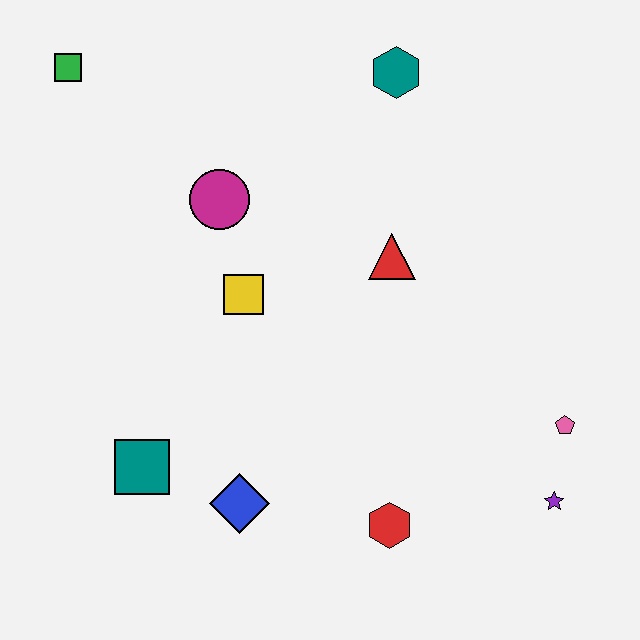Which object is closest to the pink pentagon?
The purple star is closest to the pink pentagon.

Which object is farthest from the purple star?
The green square is farthest from the purple star.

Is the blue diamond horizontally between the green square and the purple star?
Yes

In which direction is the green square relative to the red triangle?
The green square is to the left of the red triangle.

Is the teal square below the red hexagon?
No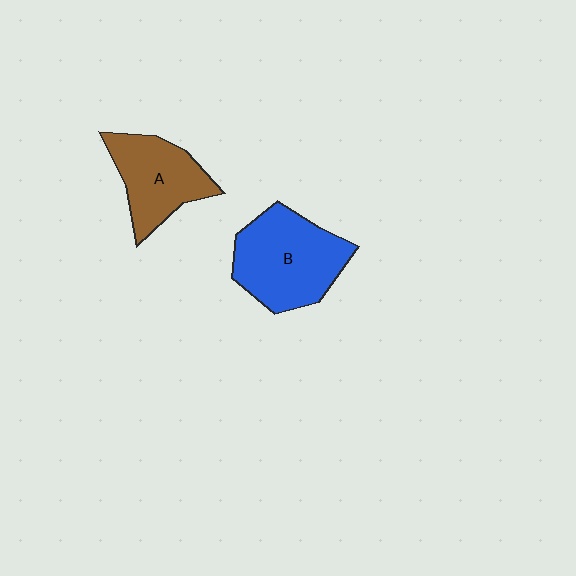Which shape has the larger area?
Shape B (blue).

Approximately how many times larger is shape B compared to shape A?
Approximately 1.3 times.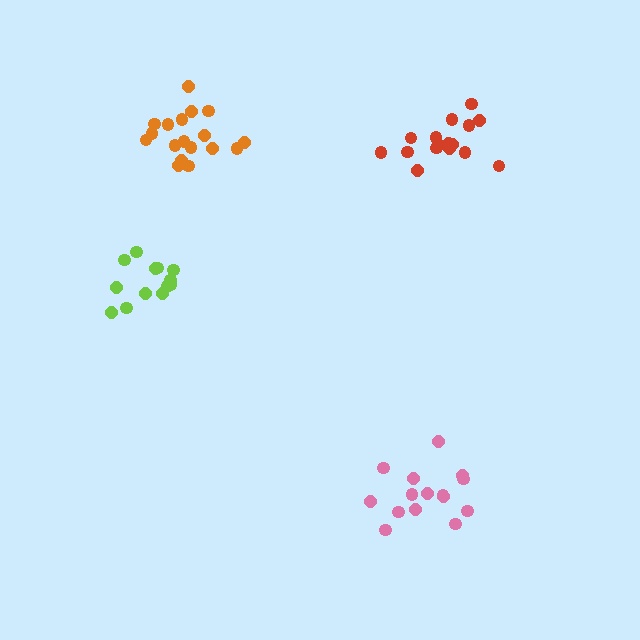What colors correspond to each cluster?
The clusters are colored: pink, orange, red, lime.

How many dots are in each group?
Group 1: 15 dots, Group 2: 18 dots, Group 3: 16 dots, Group 4: 13 dots (62 total).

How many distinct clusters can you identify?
There are 4 distinct clusters.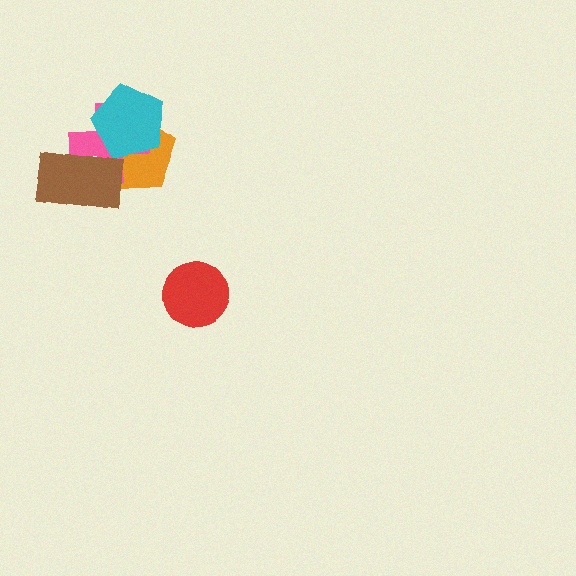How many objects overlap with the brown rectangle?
2 objects overlap with the brown rectangle.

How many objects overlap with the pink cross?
3 objects overlap with the pink cross.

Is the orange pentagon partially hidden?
Yes, it is partially covered by another shape.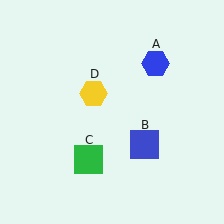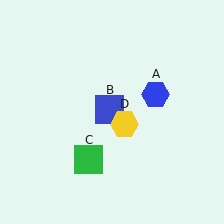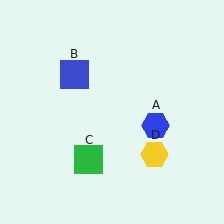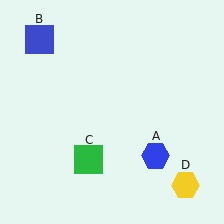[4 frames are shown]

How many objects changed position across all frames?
3 objects changed position: blue hexagon (object A), blue square (object B), yellow hexagon (object D).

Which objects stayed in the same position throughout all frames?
Green square (object C) remained stationary.